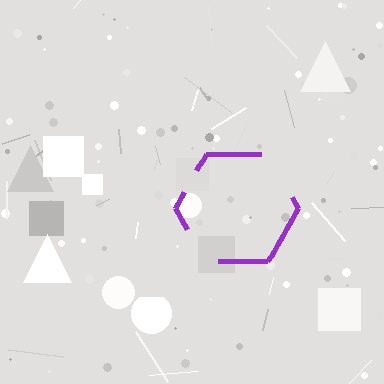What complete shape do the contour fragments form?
The contour fragments form a hexagon.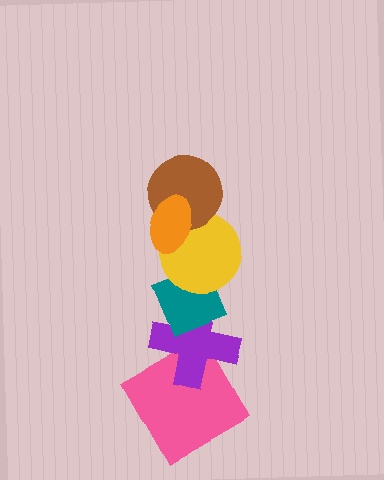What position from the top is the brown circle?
The brown circle is 2nd from the top.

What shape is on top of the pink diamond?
The purple cross is on top of the pink diamond.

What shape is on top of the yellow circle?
The brown circle is on top of the yellow circle.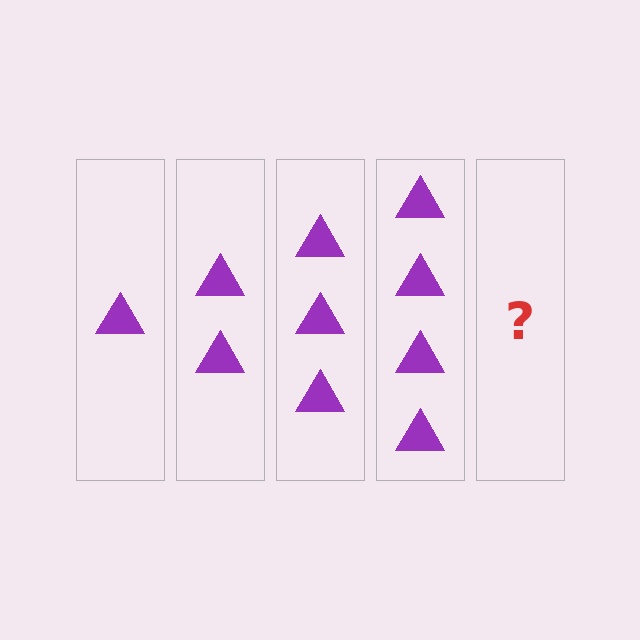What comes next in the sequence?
The next element should be 5 triangles.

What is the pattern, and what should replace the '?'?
The pattern is that each step adds one more triangle. The '?' should be 5 triangles.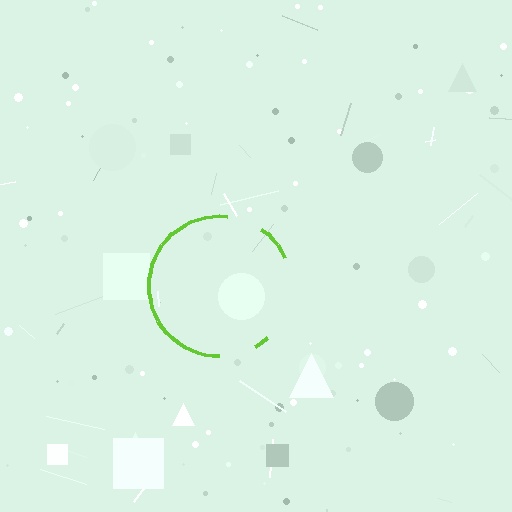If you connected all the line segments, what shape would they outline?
They would outline a circle.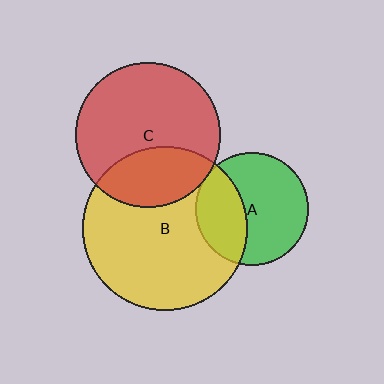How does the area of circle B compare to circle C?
Approximately 1.3 times.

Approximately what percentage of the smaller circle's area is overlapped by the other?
Approximately 35%.